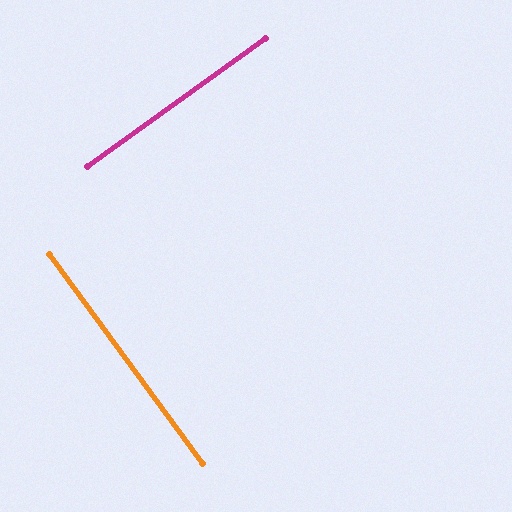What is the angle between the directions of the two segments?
Approximately 90 degrees.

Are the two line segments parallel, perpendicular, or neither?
Perpendicular — they meet at approximately 90°.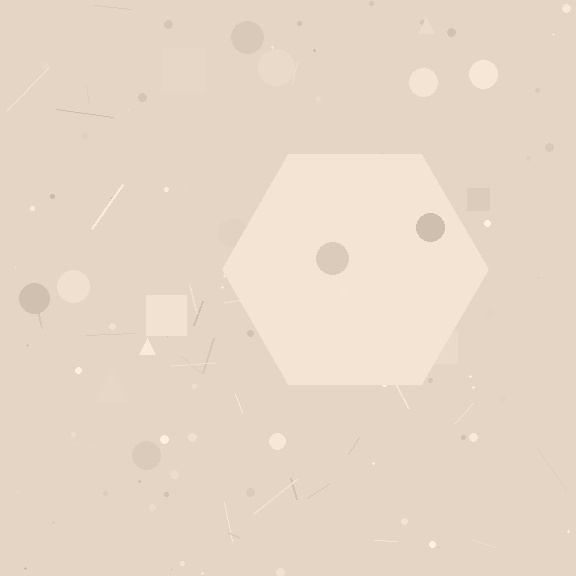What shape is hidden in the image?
A hexagon is hidden in the image.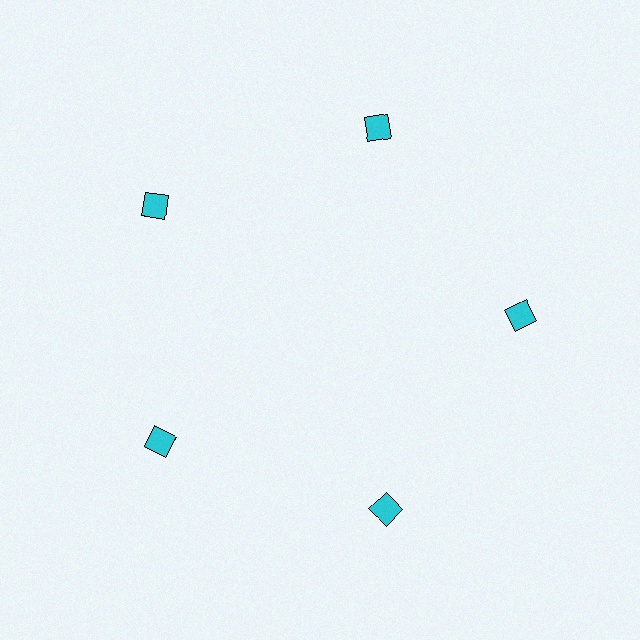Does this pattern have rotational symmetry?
Yes, this pattern has 5-fold rotational symmetry. It looks the same after rotating 72 degrees around the center.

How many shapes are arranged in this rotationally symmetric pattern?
There are 5 shapes, arranged in 5 groups of 1.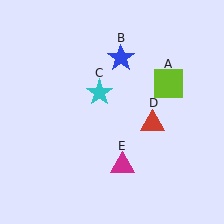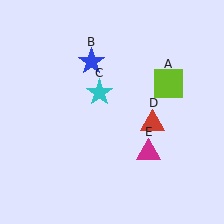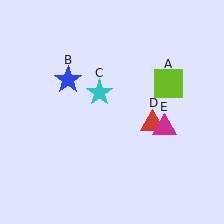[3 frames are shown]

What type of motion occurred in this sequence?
The blue star (object B), magenta triangle (object E) rotated counterclockwise around the center of the scene.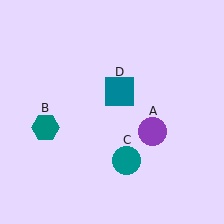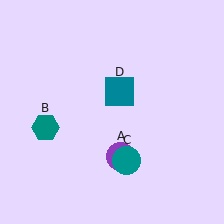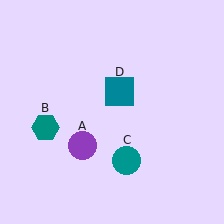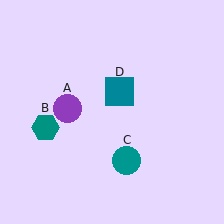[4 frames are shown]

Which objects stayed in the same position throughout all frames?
Teal hexagon (object B) and teal circle (object C) and teal square (object D) remained stationary.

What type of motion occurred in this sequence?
The purple circle (object A) rotated clockwise around the center of the scene.